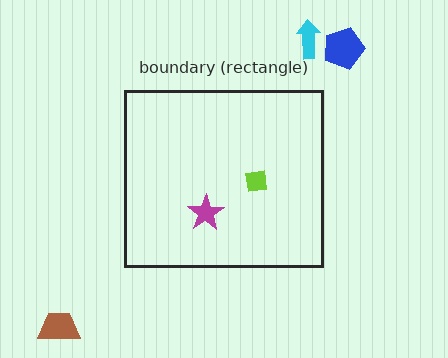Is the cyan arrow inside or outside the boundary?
Outside.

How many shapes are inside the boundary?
2 inside, 3 outside.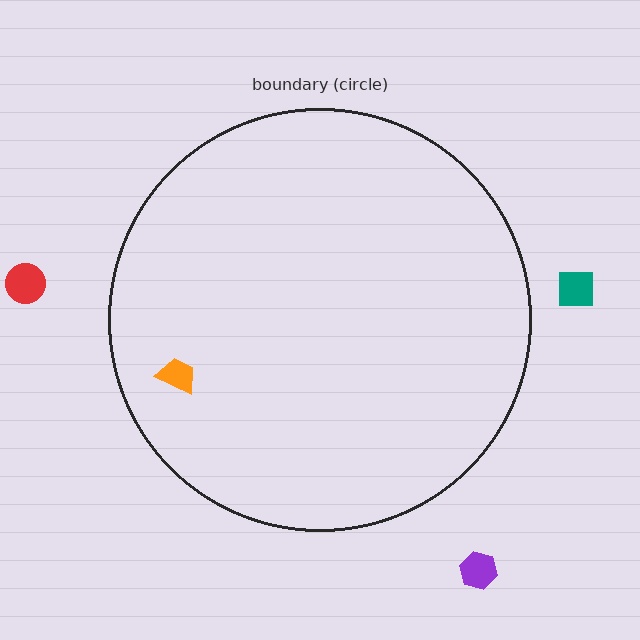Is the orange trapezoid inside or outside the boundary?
Inside.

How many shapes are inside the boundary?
1 inside, 3 outside.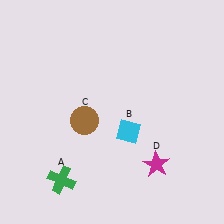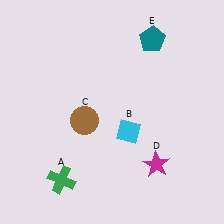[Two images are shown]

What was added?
A teal pentagon (E) was added in Image 2.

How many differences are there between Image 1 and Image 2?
There is 1 difference between the two images.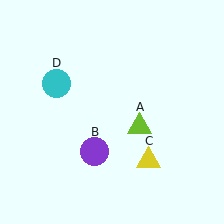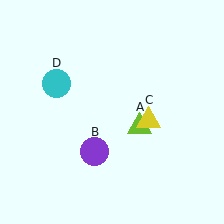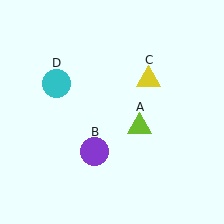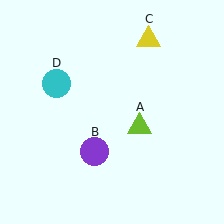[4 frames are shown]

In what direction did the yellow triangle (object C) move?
The yellow triangle (object C) moved up.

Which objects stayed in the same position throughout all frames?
Lime triangle (object A) and purple circle (object B) and cyan circle (object D) remained stationary.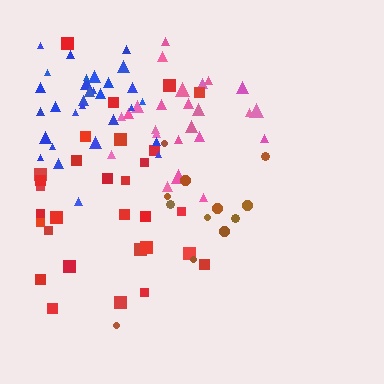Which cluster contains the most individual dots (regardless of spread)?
Red (30).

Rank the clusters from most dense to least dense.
blue, pink, red, brown.